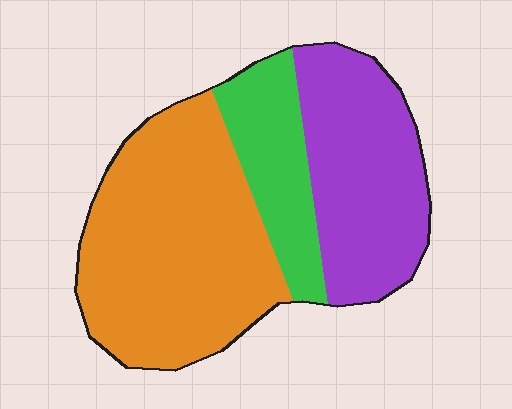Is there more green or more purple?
Purple.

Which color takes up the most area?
Orange, at roughly 50%.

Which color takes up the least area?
Green, at roughly 20%.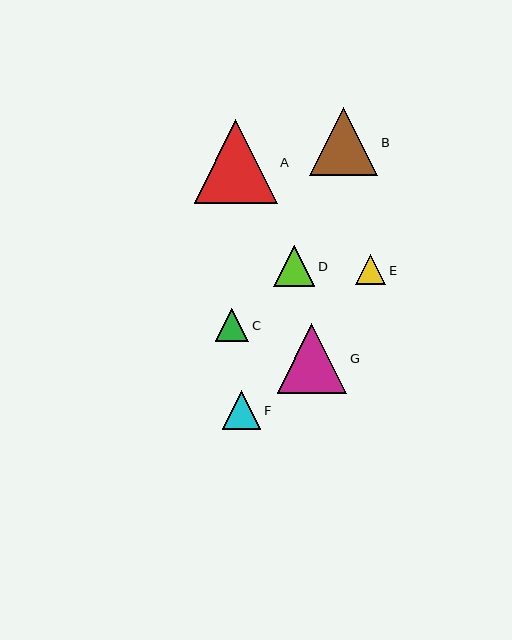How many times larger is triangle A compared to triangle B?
Triangle A is approximately 1.2 times the size of triangle B.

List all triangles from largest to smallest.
From largest to smallest: A, G, B, D, F, C, E.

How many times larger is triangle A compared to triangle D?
Triangle A is approximately 2.0 times the size of triangle D.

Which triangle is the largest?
Triangle A is the largest with a size of approximately 83 pixels.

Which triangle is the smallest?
Triangle E is the smallest with a size of approximately 30 pixels.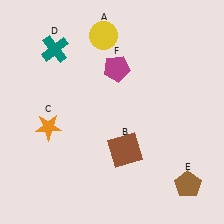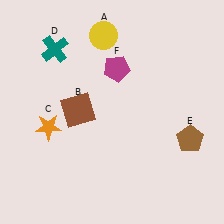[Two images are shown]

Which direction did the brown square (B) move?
The brown square (B) moved left.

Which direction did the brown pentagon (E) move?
The brown pentagon (E) moved up.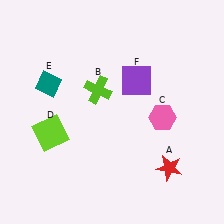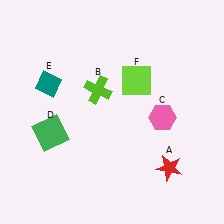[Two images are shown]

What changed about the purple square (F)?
In Image 1, F is purple. In Image 2, it changed to lime.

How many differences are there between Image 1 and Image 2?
There are 2 differences between the two images.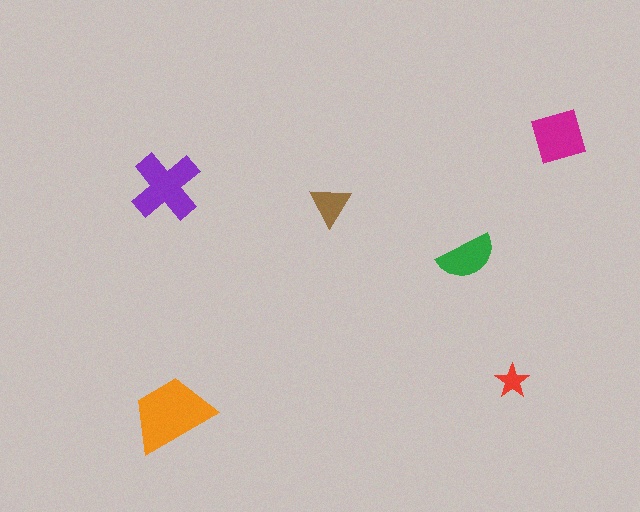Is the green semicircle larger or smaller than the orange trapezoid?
Smaller.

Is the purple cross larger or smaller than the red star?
Larger.